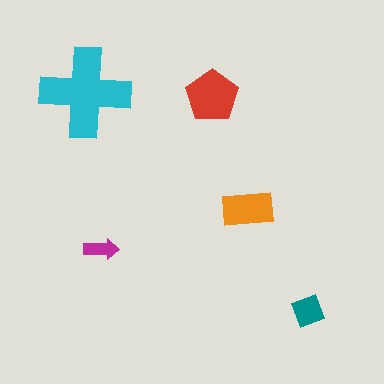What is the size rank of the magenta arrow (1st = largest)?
5th.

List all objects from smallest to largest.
The magenta arrow, the teal diamond, the orange rectangle, the red pentagon, the cyan cross.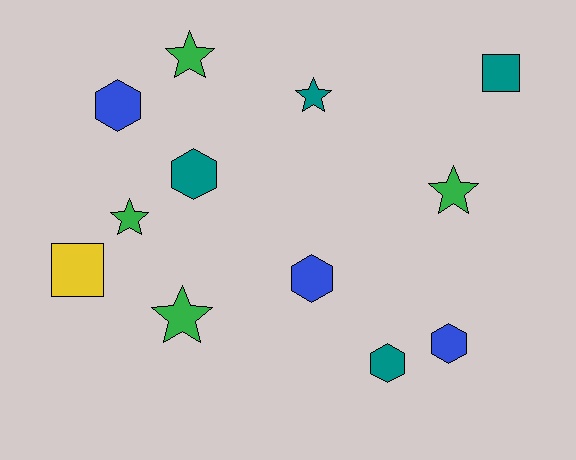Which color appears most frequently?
Green, with 4 objects.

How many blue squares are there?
There are no blue squares.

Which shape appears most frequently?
Star, with 5 objects.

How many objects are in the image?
There are 12 objects.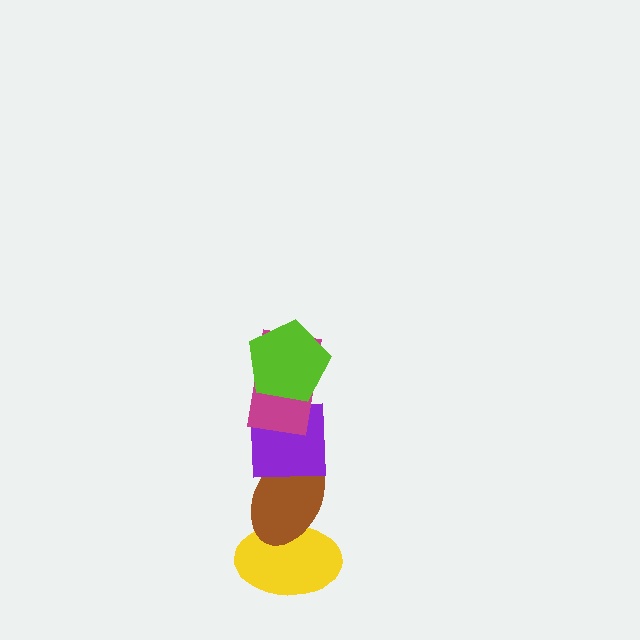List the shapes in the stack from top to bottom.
From top to bottom: the lime pentagon, the magenta rectangle, the purple square, the brown ellipse, the yellow ellipse.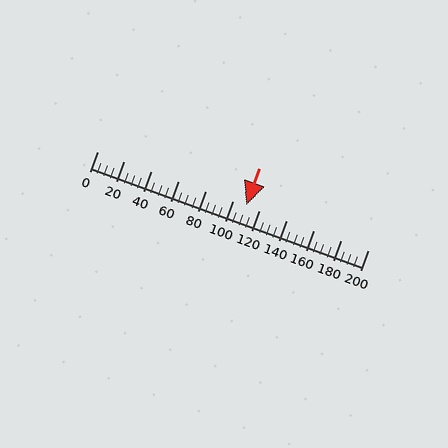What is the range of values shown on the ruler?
The ruler shows values from 0 to 200.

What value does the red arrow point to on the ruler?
The red arrow points to approximately 110.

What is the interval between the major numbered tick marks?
The major tick marks are spaced 20 units apart.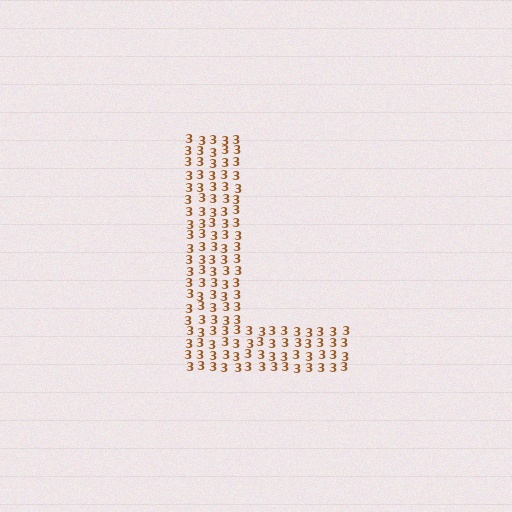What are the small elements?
The small elements are digit 3's.